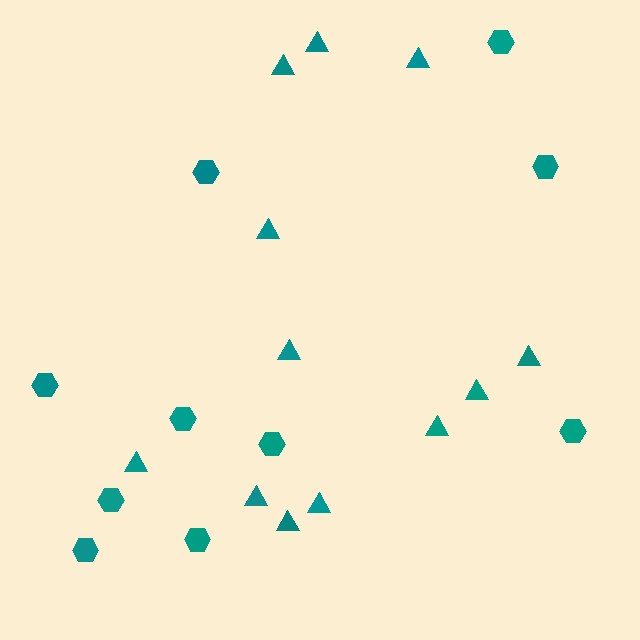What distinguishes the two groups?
There are 2 groups: one group of hexagons (10) and one group of triangles (12).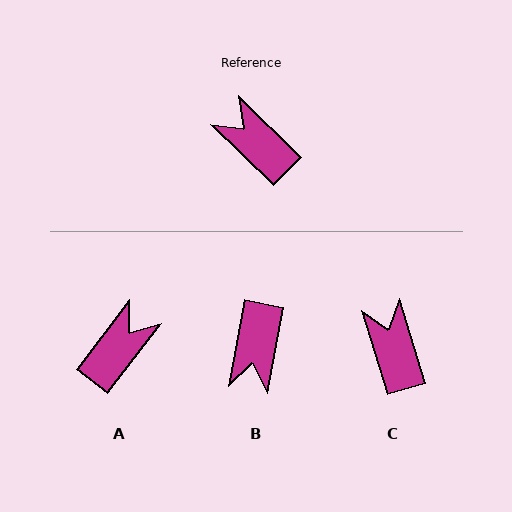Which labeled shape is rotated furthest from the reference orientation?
B, about 124 degrees away.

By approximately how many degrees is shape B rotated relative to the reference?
Approximately 124 degrees counter-clockwise.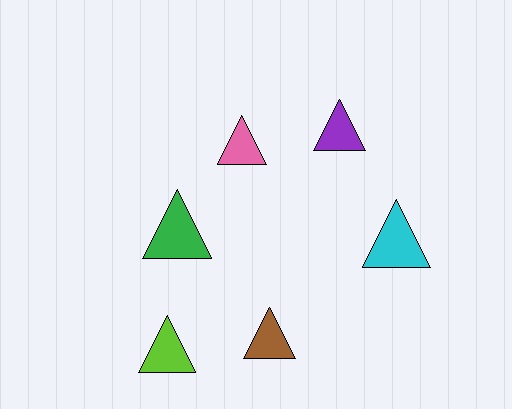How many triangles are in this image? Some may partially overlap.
There are 6 triangles.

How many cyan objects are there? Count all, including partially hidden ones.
There is 1 cyan object.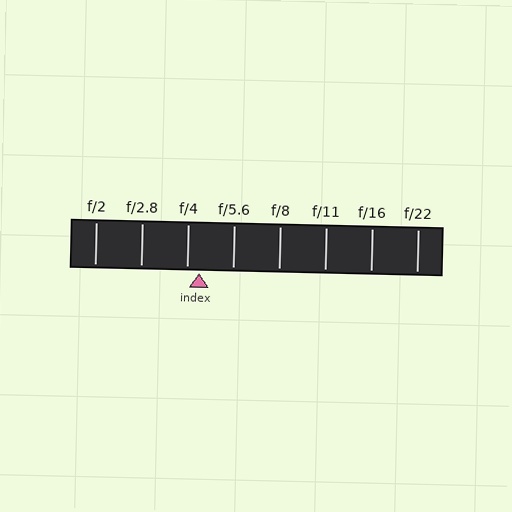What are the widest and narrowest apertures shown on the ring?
The widest aperture shown is f/2 and the narrowest is f/22.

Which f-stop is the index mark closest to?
The index mark is closest to f/4.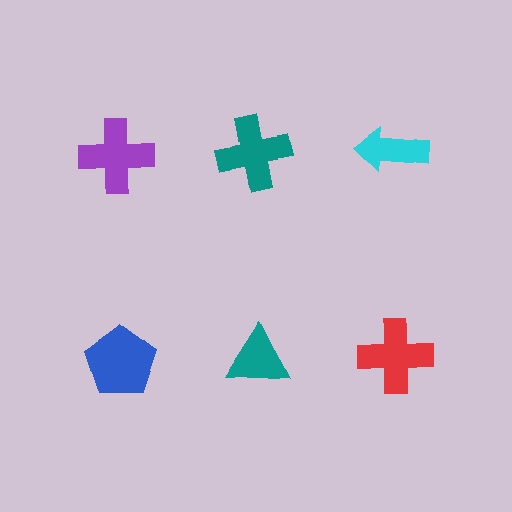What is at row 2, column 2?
A teal triangle.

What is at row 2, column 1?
A blue pentagon.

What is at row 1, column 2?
A teal cross.